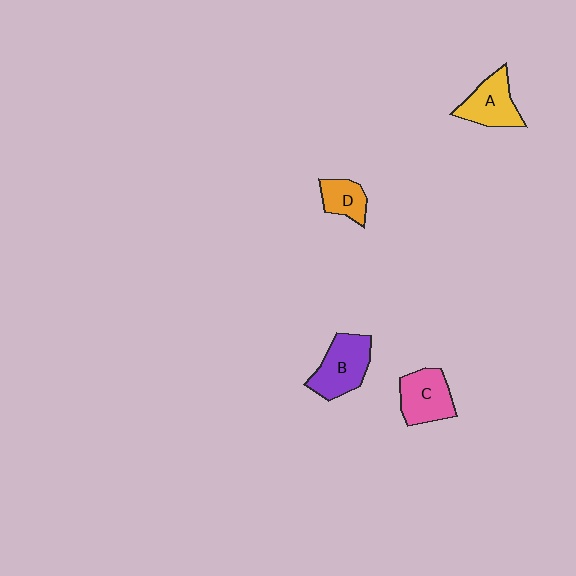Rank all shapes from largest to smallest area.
From largest to smallest: B (purple), C (pink), A (yellow), D (orange).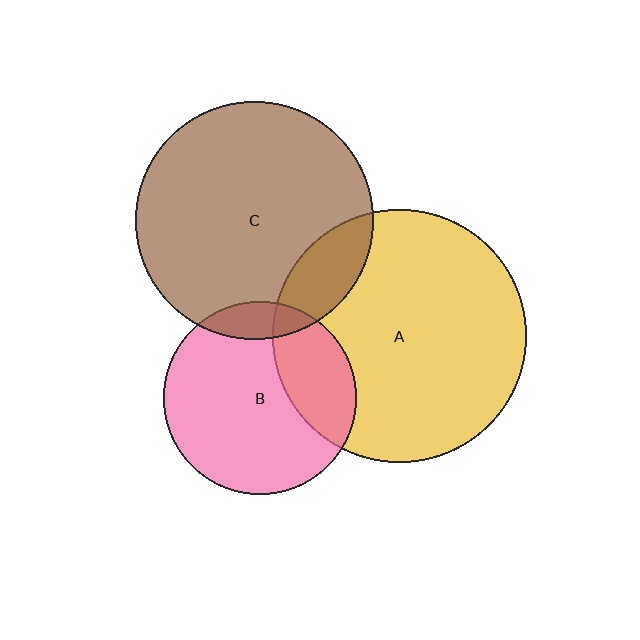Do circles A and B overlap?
Yes.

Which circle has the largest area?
Circle A (yellow).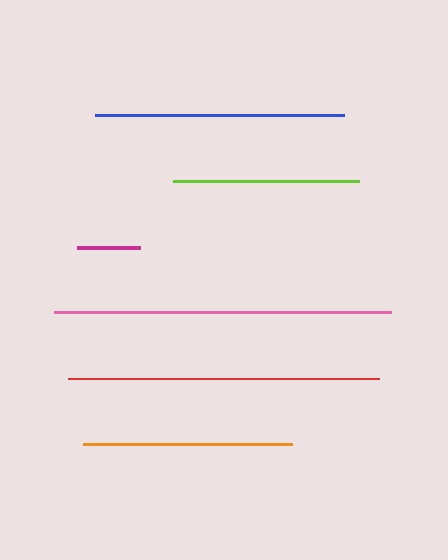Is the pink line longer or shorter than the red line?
The pink line is longer than the red line.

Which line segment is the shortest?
The magenta line is the shortest at approximately 63 pixels.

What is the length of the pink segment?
The pink segment is approximately 337 pixels long.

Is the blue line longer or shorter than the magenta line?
The blue line is longer than the magenta line.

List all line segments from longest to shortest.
From longest to shortest: pink, red, blue, orange, lime, magenta.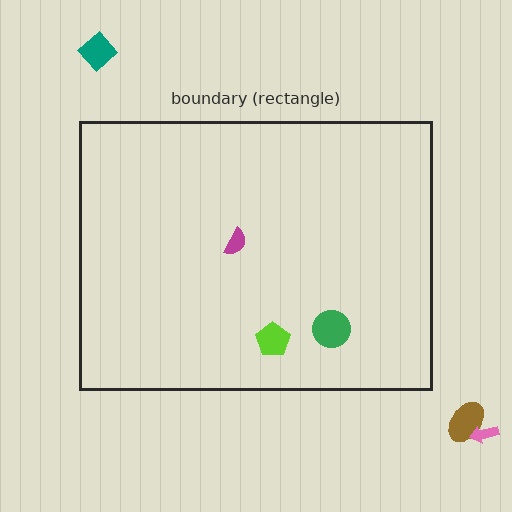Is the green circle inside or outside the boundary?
Inside.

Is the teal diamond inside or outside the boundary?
Outside.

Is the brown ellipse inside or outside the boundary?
Outside.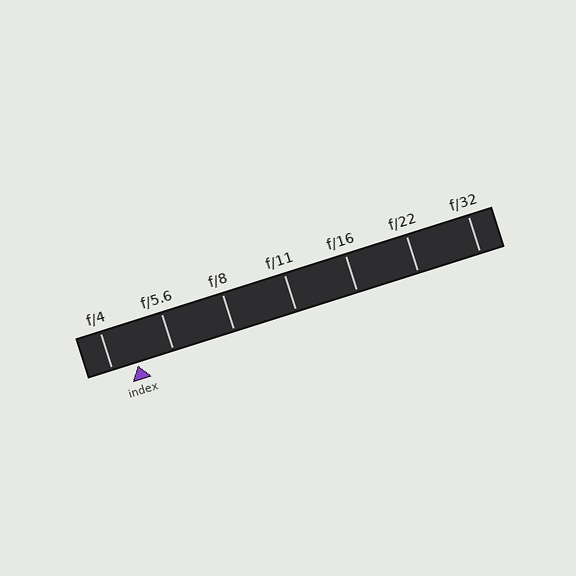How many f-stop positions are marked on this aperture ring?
There are 7 f-stop positions marked.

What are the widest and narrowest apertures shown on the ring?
The widest aperture shown is f/4 and the narrowest is f/32.